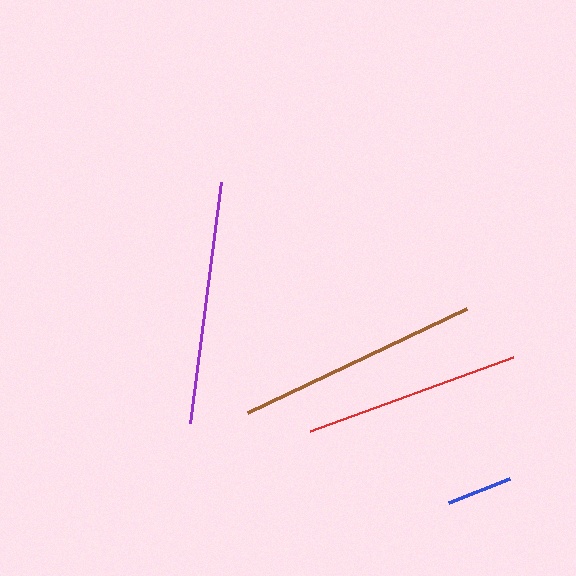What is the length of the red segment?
The red segment is approximately 216 pixels long.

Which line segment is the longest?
The purple line is the longest at approximately 243 pixels.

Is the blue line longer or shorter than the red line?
The red line is longer than the blue line.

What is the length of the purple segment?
The purple segment is approximately 243 pixels long.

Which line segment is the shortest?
The blue line is the shortest at approximately 65 pixels.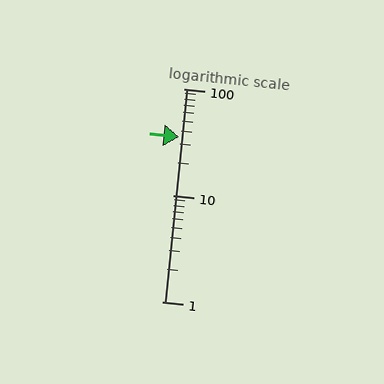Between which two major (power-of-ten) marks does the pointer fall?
The pointer is between 10 and 100.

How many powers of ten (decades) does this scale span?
The scale spans 2 decades, from 1 to 100.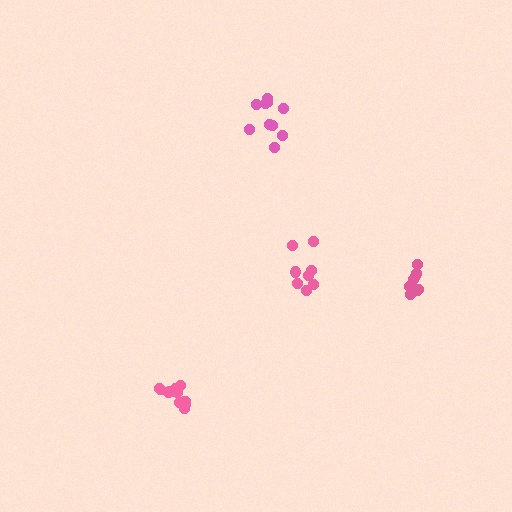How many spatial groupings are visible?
There are 4 spatial groupings.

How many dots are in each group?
Group 1: 13 dots, Group 2: 8 dots, Group 3: 10 dots, Group 4: 8 dots (39 total).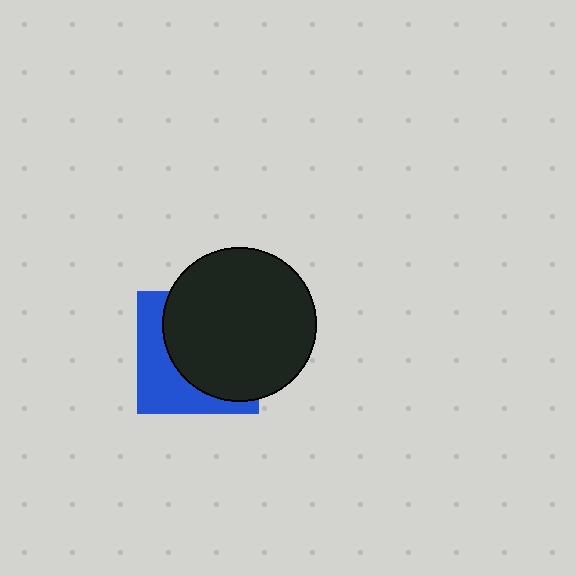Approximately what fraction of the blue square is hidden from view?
Roughly 63% of the blue square is hidden behind the black circle.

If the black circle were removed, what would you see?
You would see the complete blue square.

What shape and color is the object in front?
The object in front is a black circle.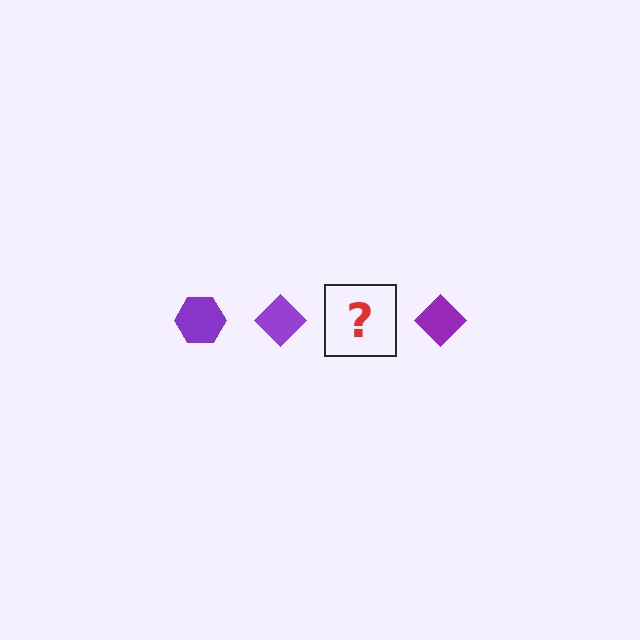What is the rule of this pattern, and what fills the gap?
The rule is that the pattern cycles through hexagon, diamond shapes in purple. The gap should be filled with a purple hexagon.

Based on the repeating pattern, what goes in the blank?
The blank should be a purple hexagon.